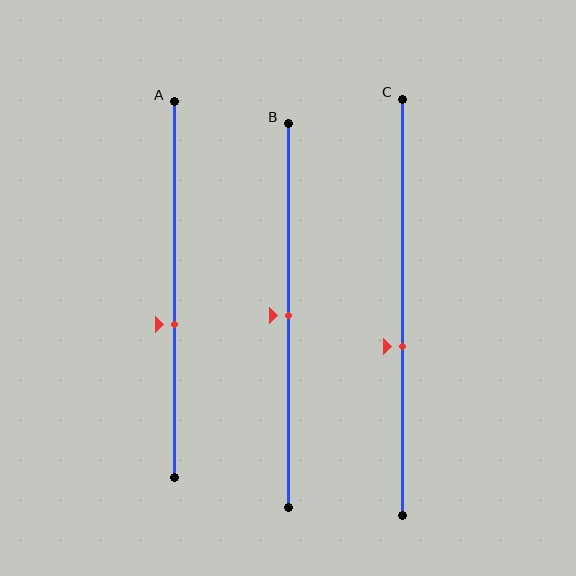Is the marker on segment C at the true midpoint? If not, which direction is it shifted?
No, the marker on segment C is shifted downward by about 9% of the segment length.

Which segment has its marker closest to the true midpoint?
Segment B has its marker closest to the true midpoint.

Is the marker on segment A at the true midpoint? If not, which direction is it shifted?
No, the marker on segment A is shifted downward by about 9% of the segment length.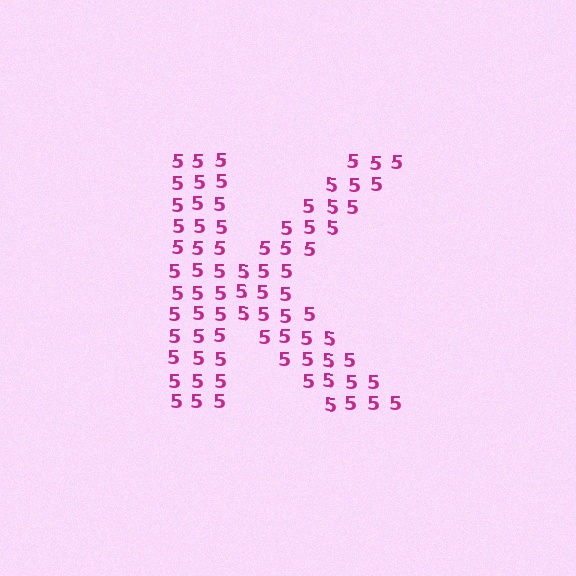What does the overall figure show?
The overall figure shows the letter K.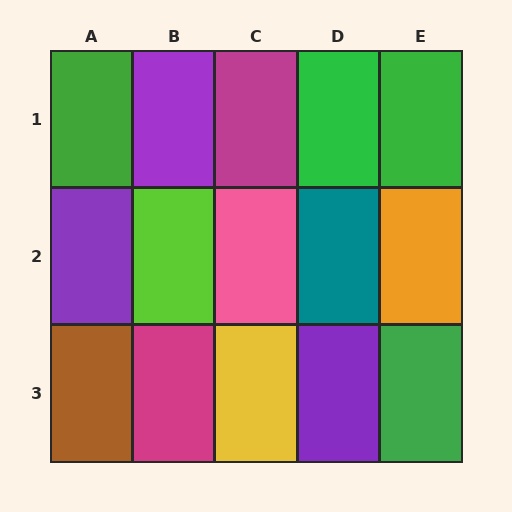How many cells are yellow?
1 cell is yellow.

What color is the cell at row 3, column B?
Magenta.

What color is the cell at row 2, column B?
Lime.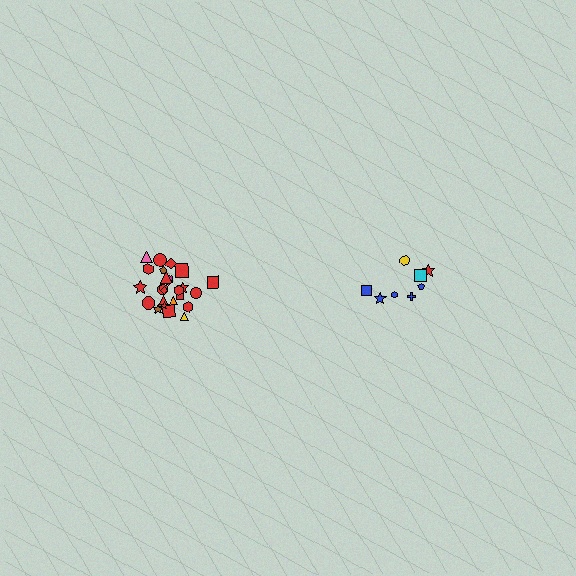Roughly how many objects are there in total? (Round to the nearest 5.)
Roughly 35 objects in total.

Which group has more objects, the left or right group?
The left group.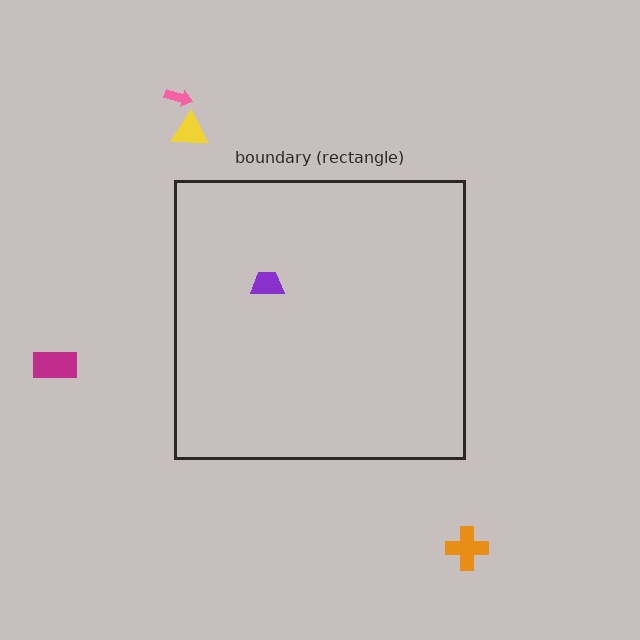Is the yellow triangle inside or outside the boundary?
Outside.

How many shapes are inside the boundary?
1 inside, 4 outside.